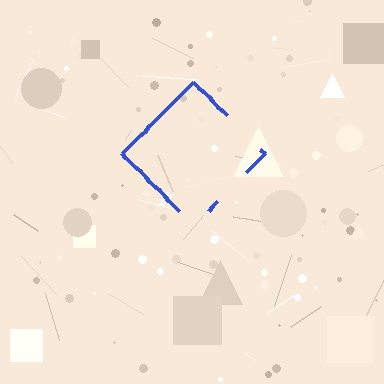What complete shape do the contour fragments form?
The contour fragments form a diamond.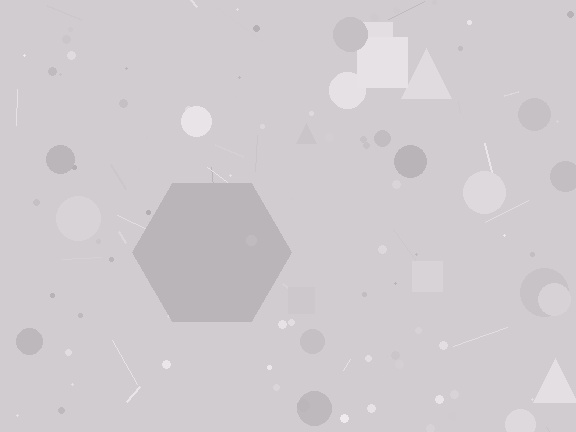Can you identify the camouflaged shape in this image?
The camouflaged shape is a hexagon.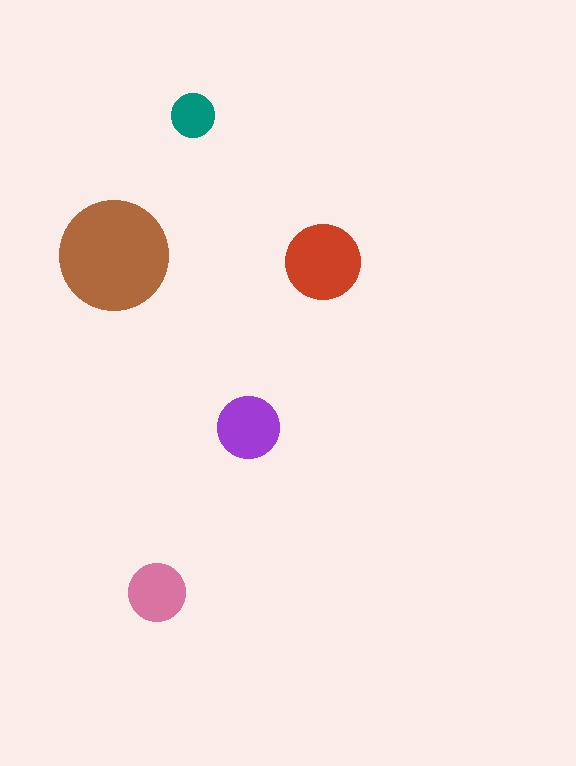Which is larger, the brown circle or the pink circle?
The brown one.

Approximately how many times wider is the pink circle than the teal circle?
About 1.5 times wider.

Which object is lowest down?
The pink circle is bottommost.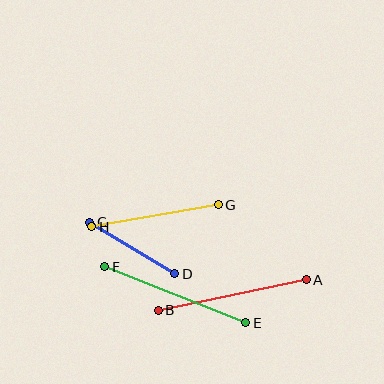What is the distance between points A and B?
The distance is approximately 151 pixels.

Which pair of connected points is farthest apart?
Points E and F are farthest apart.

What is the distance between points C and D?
The distance is approximately 99 pixels.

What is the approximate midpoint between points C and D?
The midpoint is at approximately (132, 248) pixels.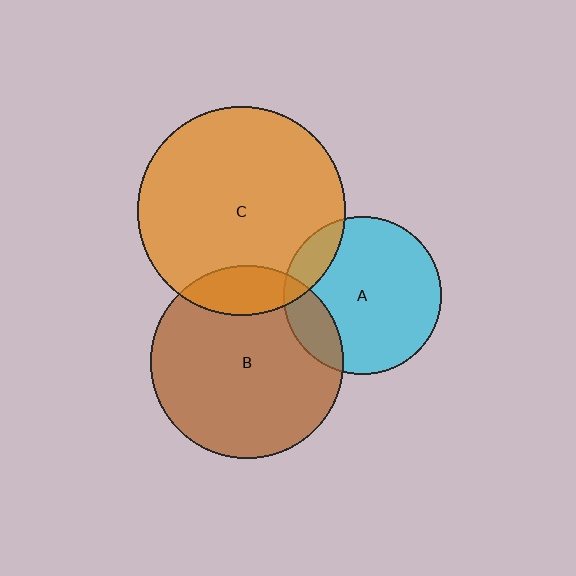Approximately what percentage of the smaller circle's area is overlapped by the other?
Approximately 15%.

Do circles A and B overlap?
Yes.